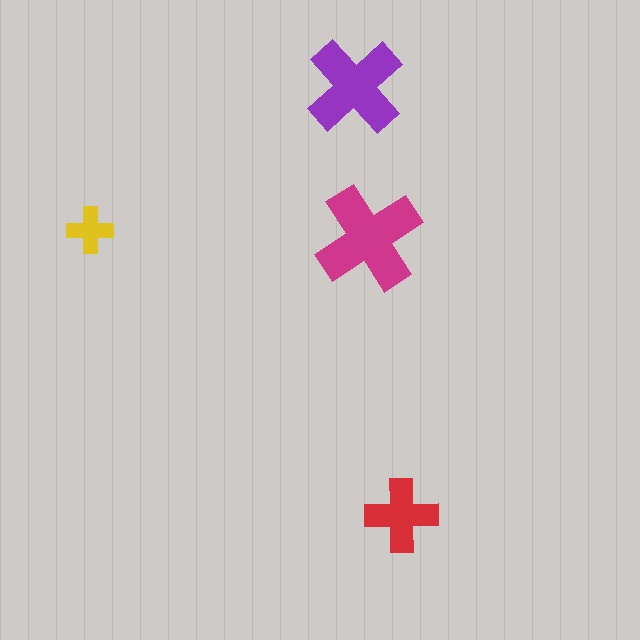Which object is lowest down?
The red cross is bottommost.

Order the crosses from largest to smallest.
the magenta one, the purple one, the red one, the yellow one.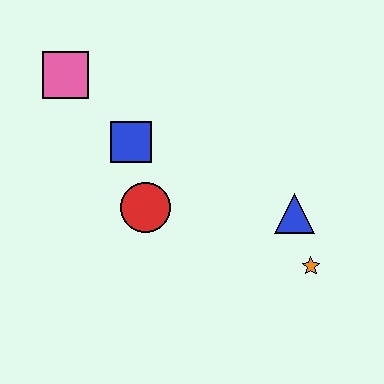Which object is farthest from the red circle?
The orange star is farthest from the red circle.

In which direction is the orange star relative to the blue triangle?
The orange star is below the blue triangle.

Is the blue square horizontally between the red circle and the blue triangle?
No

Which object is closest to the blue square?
The red circle is closest to the blue square.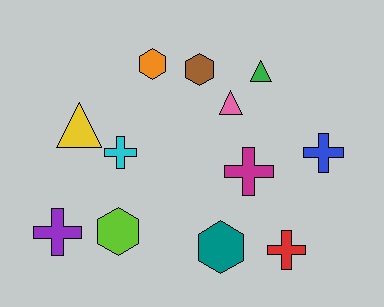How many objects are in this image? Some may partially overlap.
There are 12 objects.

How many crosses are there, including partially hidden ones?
There are 5 crosses.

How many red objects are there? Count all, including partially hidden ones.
There is 1 red object.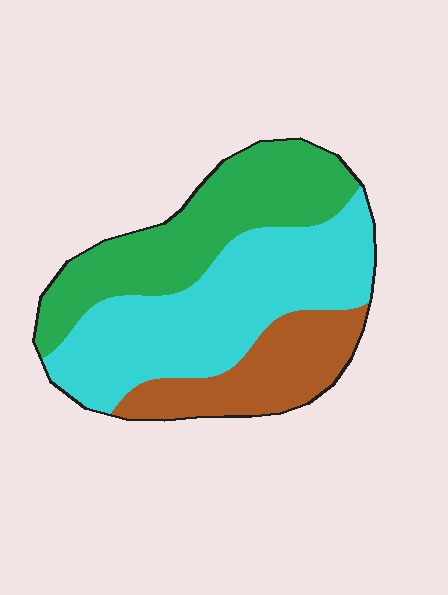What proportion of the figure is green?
Green takes up about one third (1/3) of the figure.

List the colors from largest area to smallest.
From largest to smallest: cyan, green, brown.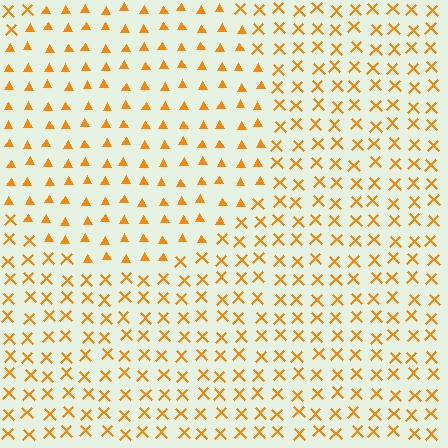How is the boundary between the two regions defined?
The boundary is defined by a change in element shape: triangles inside vs. X marks outside. All elements share the same color and spacing.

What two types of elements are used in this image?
The image uses triangles inside the circle region and X marks outside it.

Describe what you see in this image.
The image is filled with small orange elements arranged in a uniform grid. A circle-shaped region contains triangles, while the surrounding area contains X marks. The boundary is defined purely by the change in element shape.